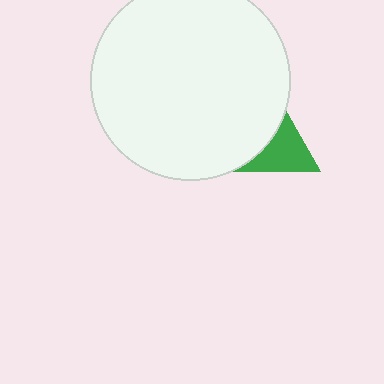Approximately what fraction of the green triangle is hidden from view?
Roughly 56% of the green triangle is hidden behind the white circle.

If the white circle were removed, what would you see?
You would see the complete green triangle.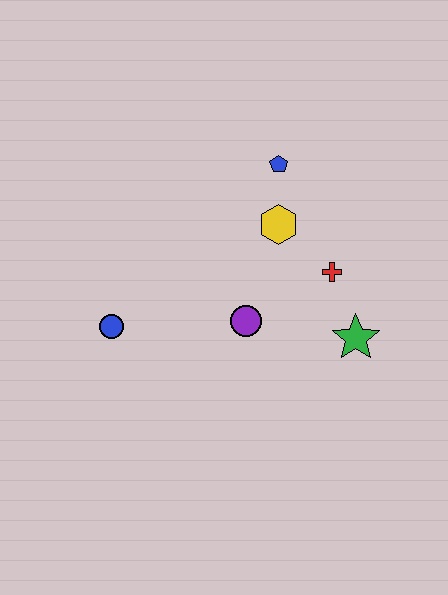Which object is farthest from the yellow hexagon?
The blue circle is farthest from the yellow hexagon.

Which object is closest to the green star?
The red cross is closest to the green star.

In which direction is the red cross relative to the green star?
The red cross is above the green star.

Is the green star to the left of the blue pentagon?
No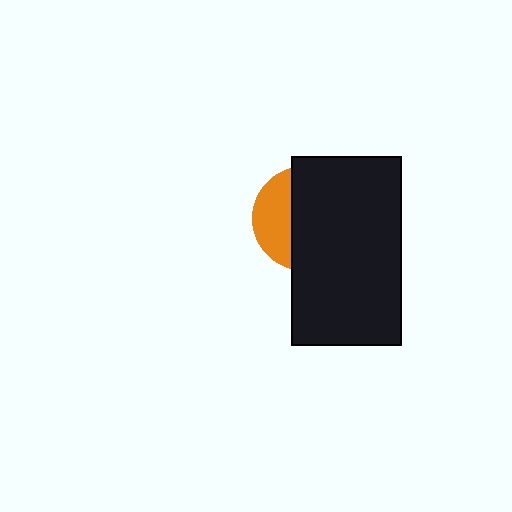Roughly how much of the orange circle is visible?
A small part of it is visible (roughly 34%).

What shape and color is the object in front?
The object in front is a black rectangle.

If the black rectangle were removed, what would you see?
You would see the complete orange circle.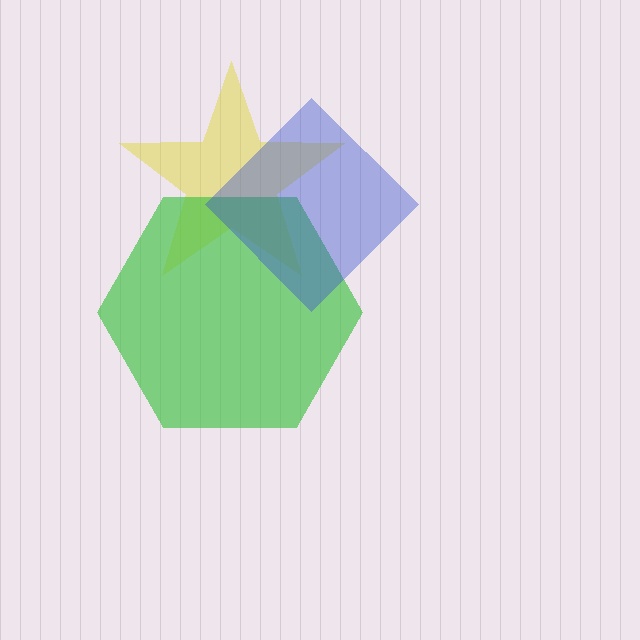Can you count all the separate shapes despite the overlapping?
Yes, there are 3 separate shapes.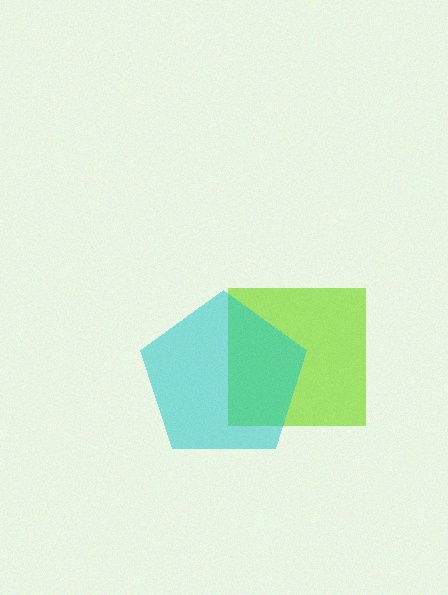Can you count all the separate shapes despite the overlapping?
Yes, there are 2 separate shapes.